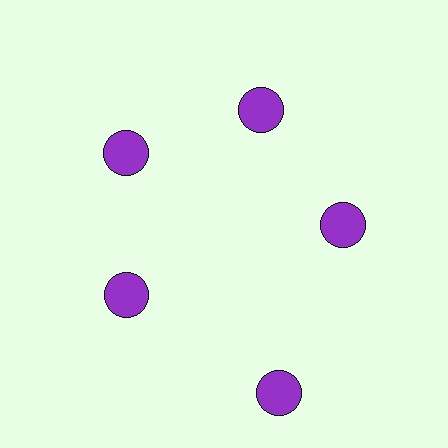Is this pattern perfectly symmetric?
No. The 5 purple circles are arranged in a ring, but one element near the 5 o'clock position is pushed outward from the center, breaking the 5-fold rotational symmetry.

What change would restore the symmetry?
The symmetry would be restored by moving it inward, back onto the ring so that all 5 circles sit at equal angles and equal distance from the center.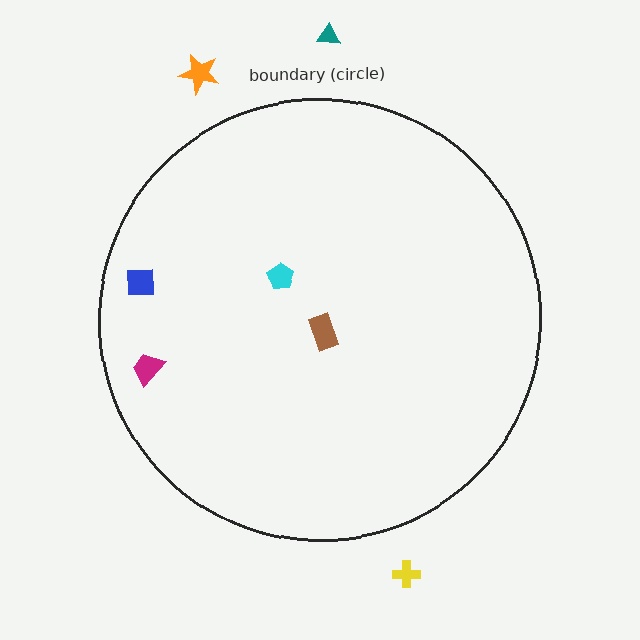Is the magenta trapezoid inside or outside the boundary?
Inside.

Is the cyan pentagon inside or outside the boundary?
Inside.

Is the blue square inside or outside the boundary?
Inside.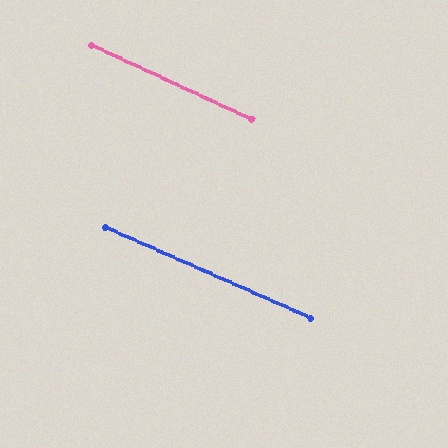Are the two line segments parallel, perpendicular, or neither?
Parallel — their directions differ by only 1.3°.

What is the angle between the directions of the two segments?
Approximately 1 degree.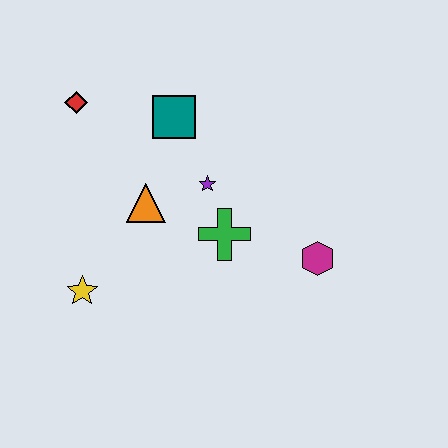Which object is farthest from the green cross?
The red diamond is farthest from the green cross.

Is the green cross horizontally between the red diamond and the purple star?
No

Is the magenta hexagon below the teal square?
Yes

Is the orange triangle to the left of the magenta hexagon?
Yes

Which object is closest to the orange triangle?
The purple star is closest to the orange triangle.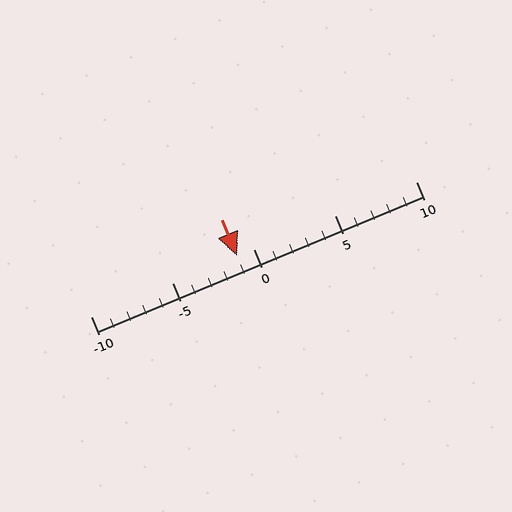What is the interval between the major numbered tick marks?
The major tick marks are spaced 5 units apart.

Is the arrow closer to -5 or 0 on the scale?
The arrow is closer to 0.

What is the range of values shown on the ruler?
The ruler shows values from -10 to 10.